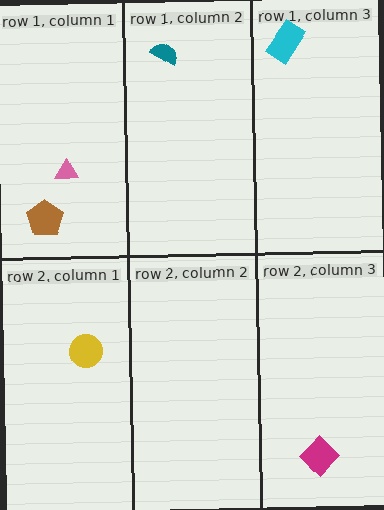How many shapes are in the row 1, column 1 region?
2.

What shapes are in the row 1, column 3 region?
The cyan rectangle.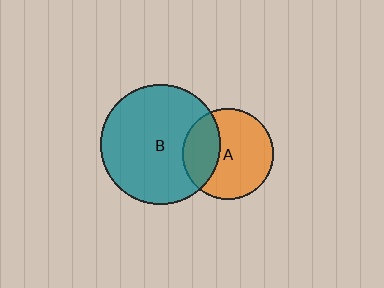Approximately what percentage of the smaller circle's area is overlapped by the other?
Approximately 30%.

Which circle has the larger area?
Circle B (teal).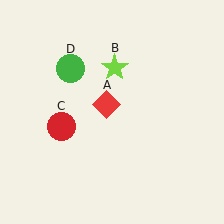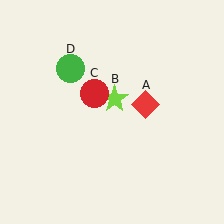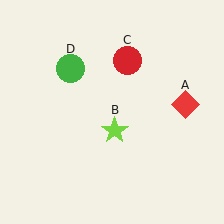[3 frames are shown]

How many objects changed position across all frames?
3 objects changed position: red diamond (object A), lime star (object B), red circle (object C).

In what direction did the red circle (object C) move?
The red circle (object C) moved up and to the right.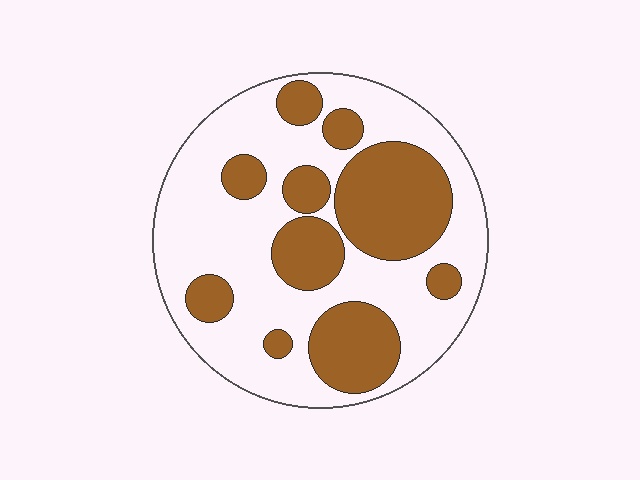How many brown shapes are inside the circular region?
10.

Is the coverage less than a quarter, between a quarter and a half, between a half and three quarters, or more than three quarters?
Between a quarter and a half.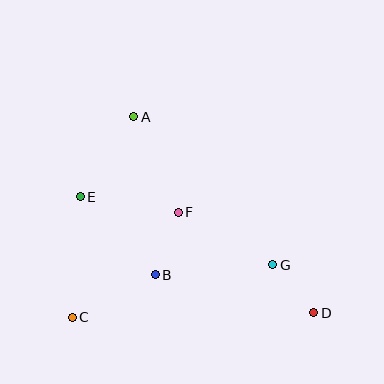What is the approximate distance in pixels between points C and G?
The distance between C and G is approximately 207 pixels.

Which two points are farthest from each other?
Points A and D are farthest from each other.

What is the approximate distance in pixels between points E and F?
The distance between E and F is approximately 99 pixels.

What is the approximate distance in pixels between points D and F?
The distance between D and F is approximately 169 pixels.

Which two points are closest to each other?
Points D and G are closest to each other.